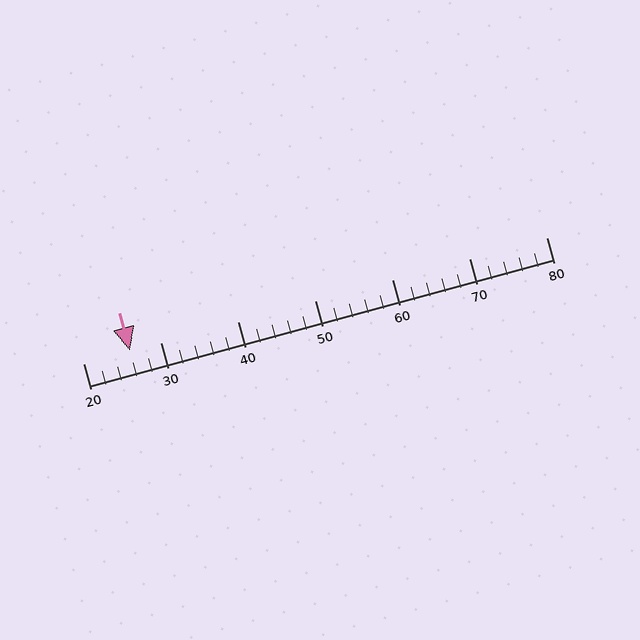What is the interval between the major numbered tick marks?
The major tick marks are spaced 10 units apart.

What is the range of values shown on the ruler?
The ruler shows values from 20 to 80.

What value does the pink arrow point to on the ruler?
The pink arrow points to approximately 26.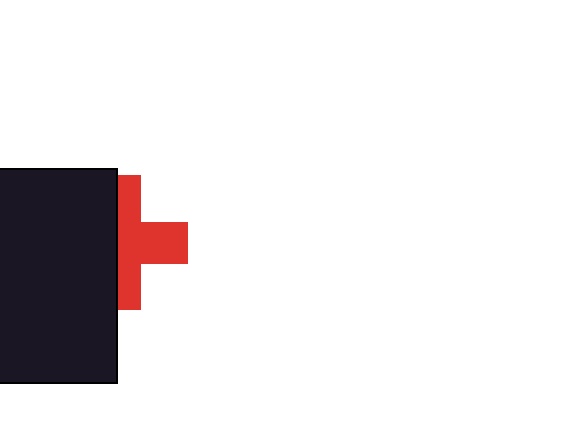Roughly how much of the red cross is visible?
About half of it is visible (roughly 54%).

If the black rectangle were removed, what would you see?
You would see the complete red cross.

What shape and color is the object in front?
The object in front is a black rectangle.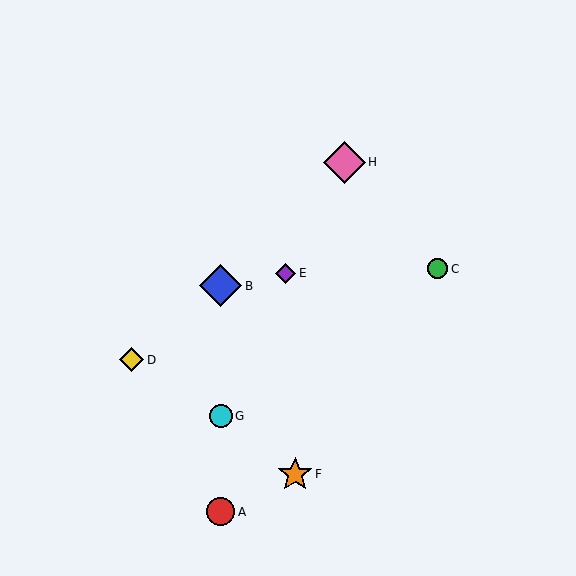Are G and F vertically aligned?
No, G is at x≈221 and F is at x≈295.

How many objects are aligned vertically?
3 objects (A, B, G) are aligned vertically.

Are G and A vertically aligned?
Yes, both are at x≈221.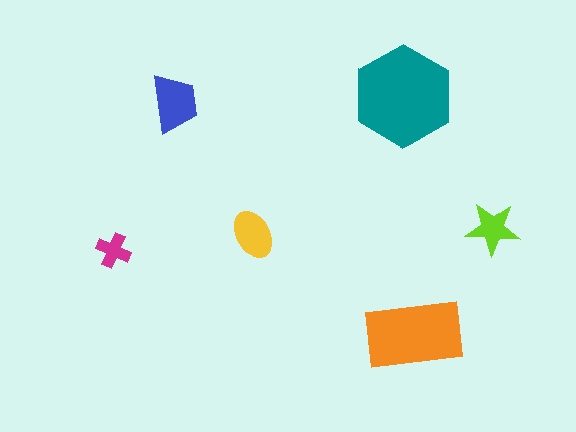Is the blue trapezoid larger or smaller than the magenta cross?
Larger.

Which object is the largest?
The teal hexagon.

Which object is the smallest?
The magenta cross.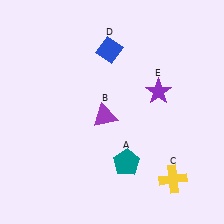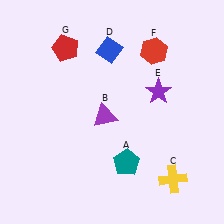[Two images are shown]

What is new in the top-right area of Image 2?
A red hexagon (F) was added in the top-right area of Image 2.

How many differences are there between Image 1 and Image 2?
There are 2 differences between the two images.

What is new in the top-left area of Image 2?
A red pentagon (G) was added in the top-left area of Image 2.